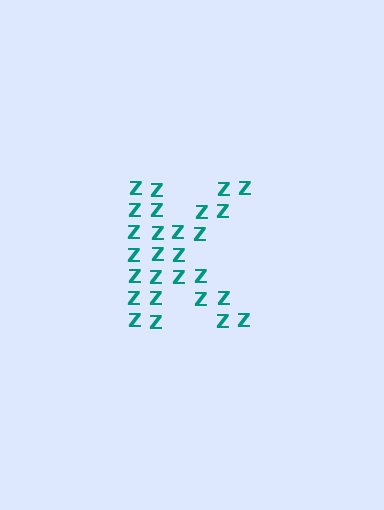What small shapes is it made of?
It is made of small letter Z's.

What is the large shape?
The large shape is the letter K.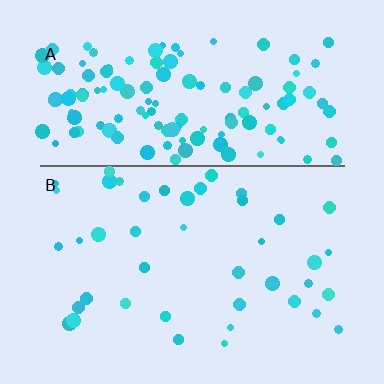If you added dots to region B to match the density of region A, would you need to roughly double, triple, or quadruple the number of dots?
Approximately triple.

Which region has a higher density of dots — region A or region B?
A (the top).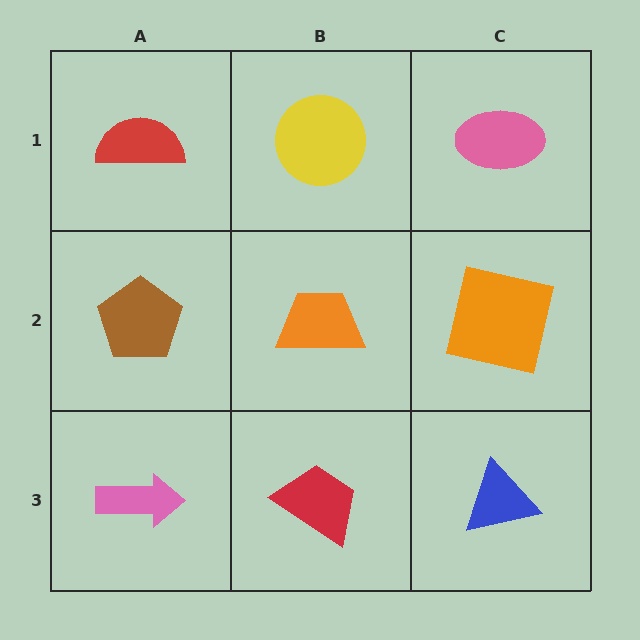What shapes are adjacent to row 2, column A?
A red semicircle (row 1, column A), a pink arrow (row 3, column A), an orange trapezoid (row 2, column B).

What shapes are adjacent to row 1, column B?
An orange trapezoid (row 2, column B), a red semicircle (row 1, column A), a pink ellipse (row 1, column C).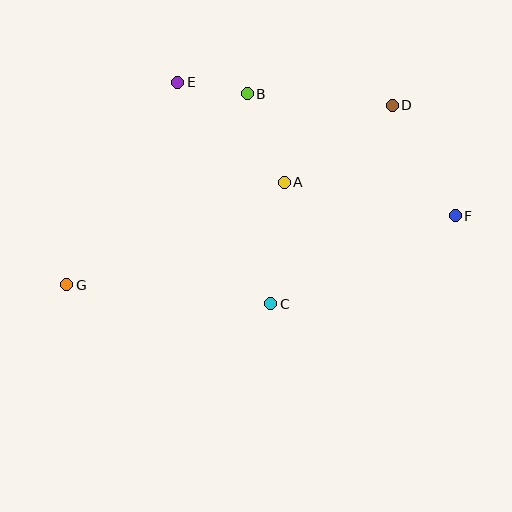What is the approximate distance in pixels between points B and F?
The distance between B and F is approximately 241 pixels.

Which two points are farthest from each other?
Points F and G are farthest from each other.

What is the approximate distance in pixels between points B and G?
The distance between B and G is approximately 263 pixels.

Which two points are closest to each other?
Points B and E are closest to each other.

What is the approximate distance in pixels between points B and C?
The distance between B and C is approximately 211 pixels.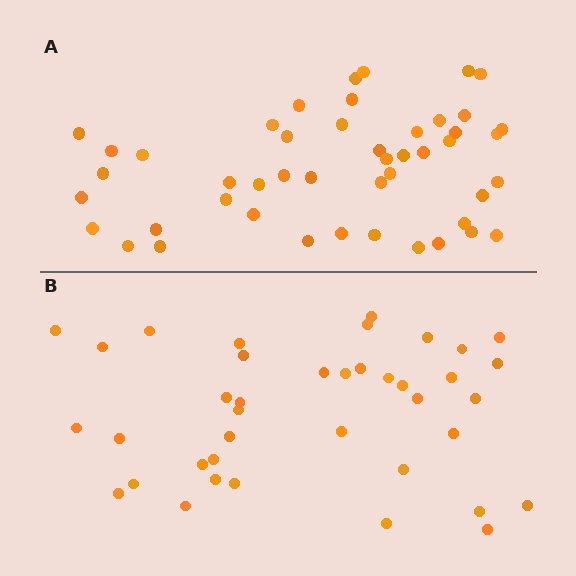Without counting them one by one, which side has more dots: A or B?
Region A (the top region) has more dots.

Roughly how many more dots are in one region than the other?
Region A has roughly 8 or so more dots than region B.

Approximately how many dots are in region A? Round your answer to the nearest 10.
About 50 dots. (The exact count is 47, which rounds to 50.)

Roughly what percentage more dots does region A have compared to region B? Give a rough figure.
About 20% more.